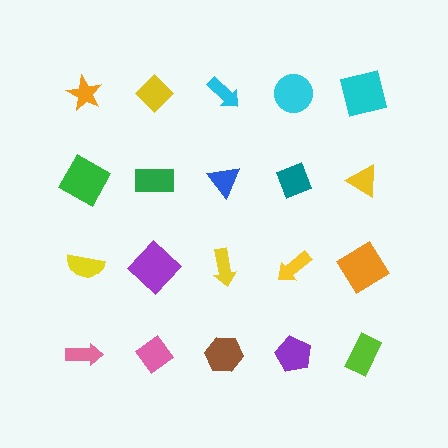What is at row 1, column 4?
A cyan circle.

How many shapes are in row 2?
5 shapes.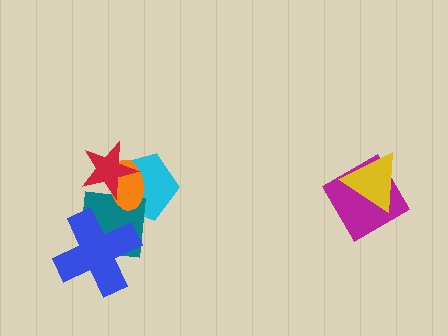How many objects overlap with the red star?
3 objects overlap with the red star.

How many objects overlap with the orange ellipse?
3 objects overlap with the orange ellipse.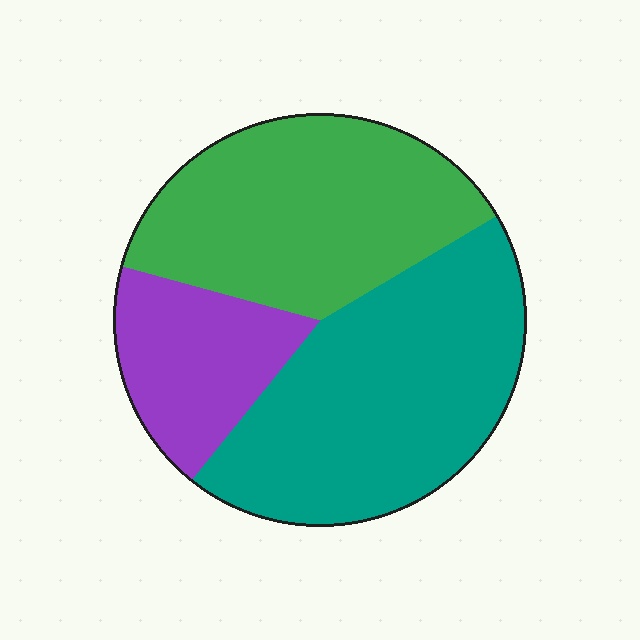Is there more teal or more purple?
Teal.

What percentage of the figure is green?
Green takes up about three eighths (3/8) of the figure.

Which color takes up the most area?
Teal, at roughly 45%.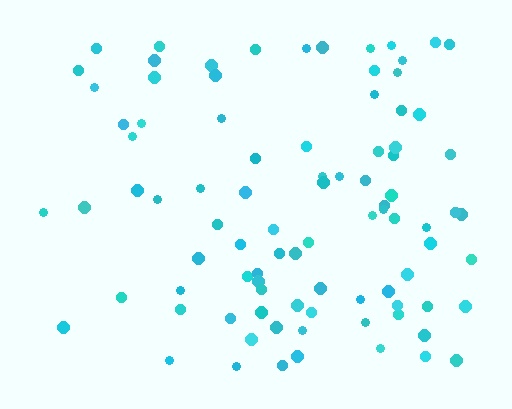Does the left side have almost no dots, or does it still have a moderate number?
Still a moderate number, just noticeably fewer than the right.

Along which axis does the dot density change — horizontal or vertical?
Horizontal.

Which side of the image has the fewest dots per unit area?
The left.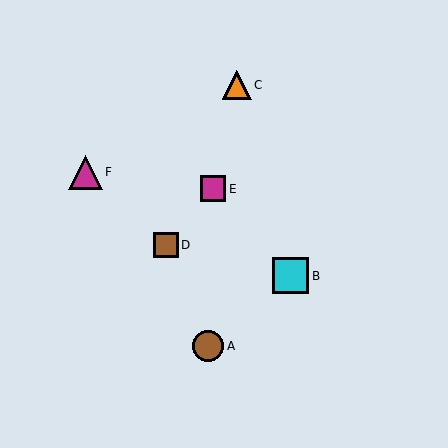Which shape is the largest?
The cyan square (labeled B) is the largest.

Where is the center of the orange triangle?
The center of the orange triangle is at (237, 85).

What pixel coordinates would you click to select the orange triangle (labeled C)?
Click at (237, 85) to select the orange triangle C.